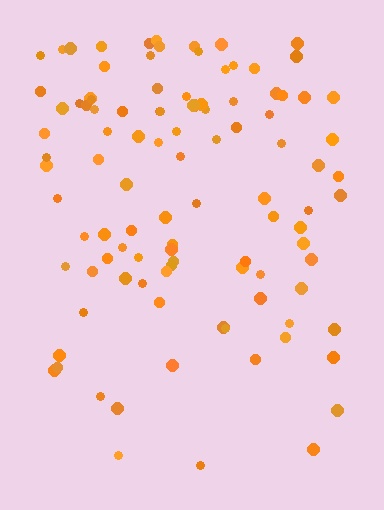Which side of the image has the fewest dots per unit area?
The bottom.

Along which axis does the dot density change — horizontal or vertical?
Vertical.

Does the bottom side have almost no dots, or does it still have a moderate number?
Still a moderate number, just noticeably fewer than the top.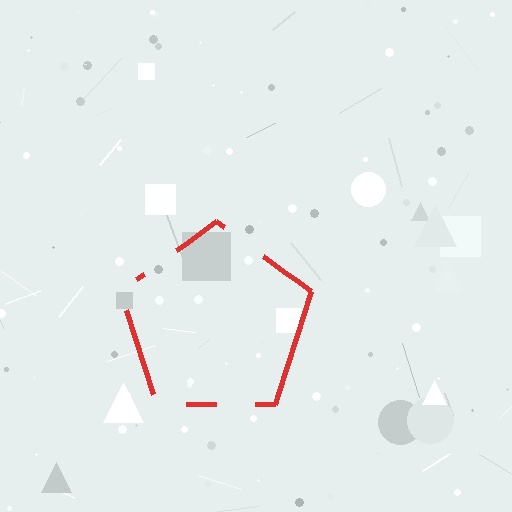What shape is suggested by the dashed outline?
The dashed outline suggests a pentagon.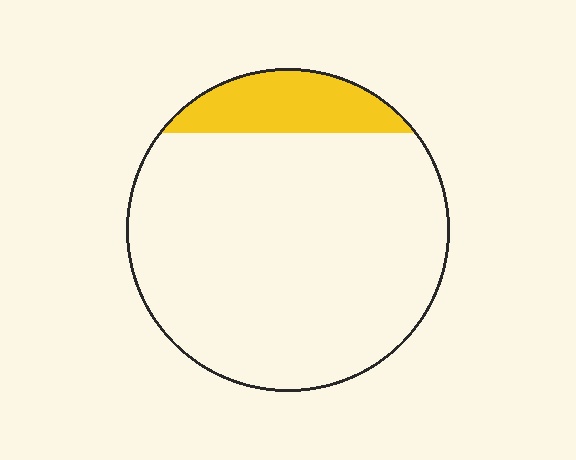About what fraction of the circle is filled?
About one eighth (1/8).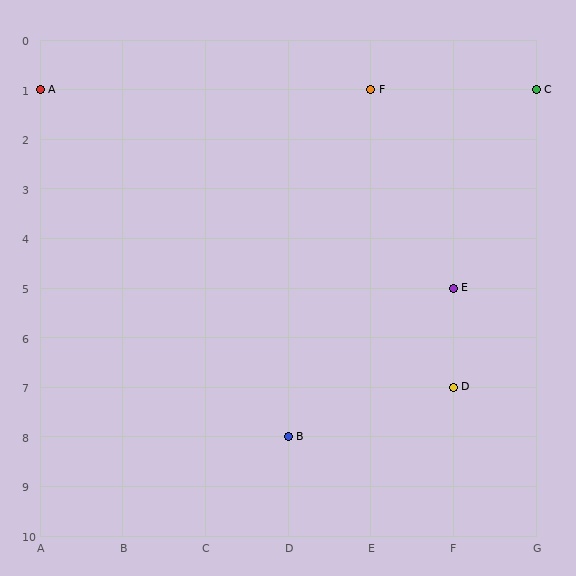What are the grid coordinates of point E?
Point E is at grid coordinates (F, 5).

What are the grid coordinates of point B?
Point B is at grid coordinates (D, 8).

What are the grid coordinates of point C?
Point C is at grid coordinates (G, 1).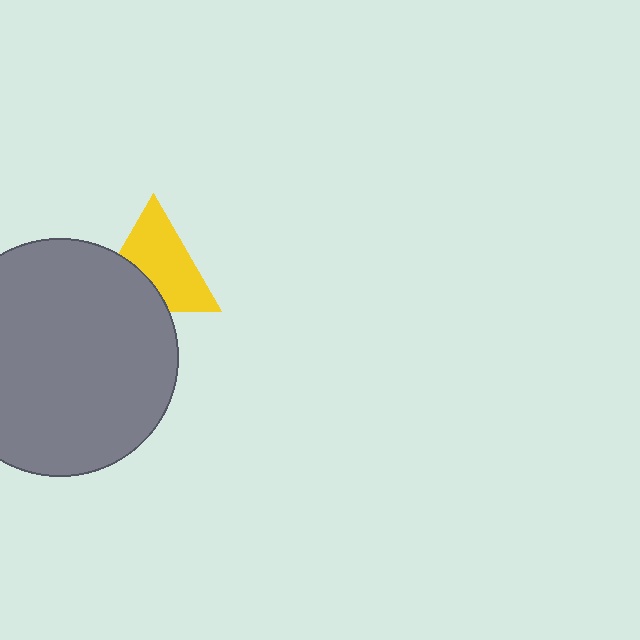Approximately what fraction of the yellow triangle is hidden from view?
Roughly 34% of the yellow triangle is hidden behind the gray circle.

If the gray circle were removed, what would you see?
You would see the complete yellow triangle.